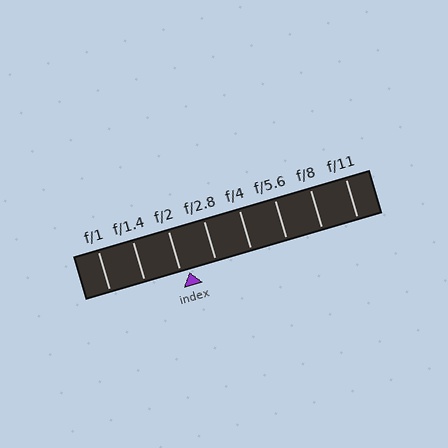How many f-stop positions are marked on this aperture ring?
There are 8 f-stop positions marked.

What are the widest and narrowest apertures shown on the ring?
The widest aperture shown is f/1 and the narrowest is f/11.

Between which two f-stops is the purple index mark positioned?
The index mark is between f/2 and f/2.8.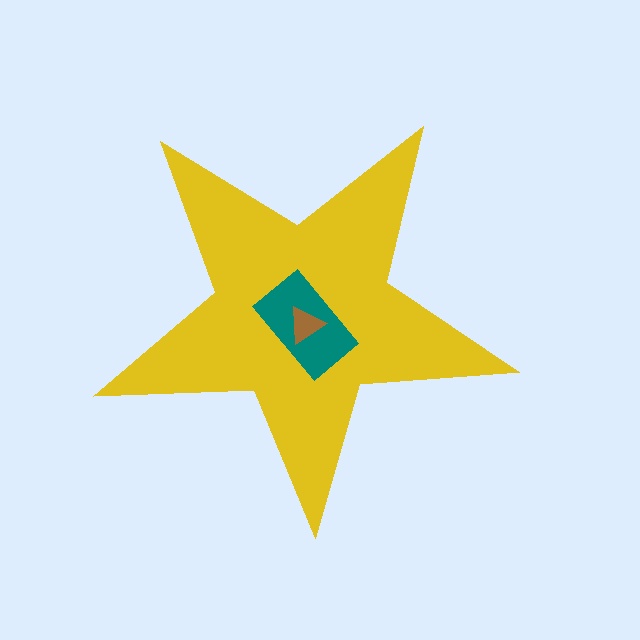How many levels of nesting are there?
3.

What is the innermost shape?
The brown triangle.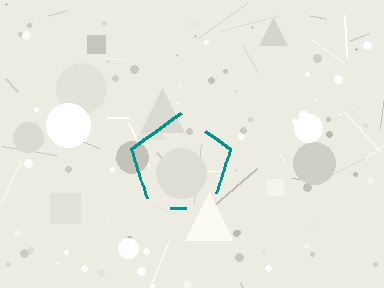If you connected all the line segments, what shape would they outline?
They would outline a pentagon.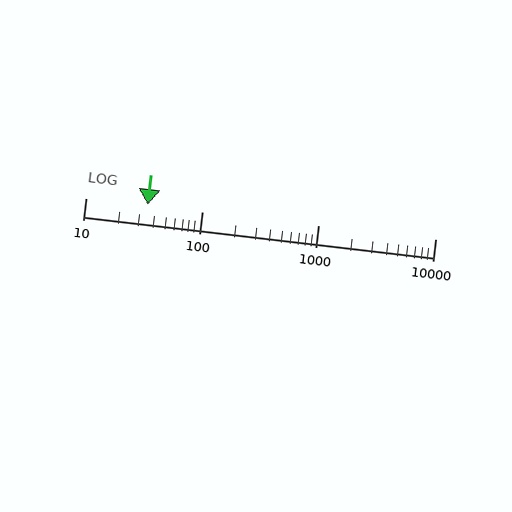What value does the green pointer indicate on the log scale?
The pointer indicates approximately 34.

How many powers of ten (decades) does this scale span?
The scale spans 3 decades, from 10 to 10000.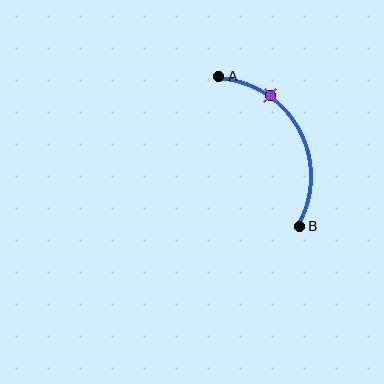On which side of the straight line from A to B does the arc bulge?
The arc bulges to the right of the straight line connecting A and B.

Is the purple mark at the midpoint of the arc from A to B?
No. The purple mark lies on the arc but is closer to endpoint A. The arc midpoint would be at the point on the curve equidistant along the arc from both A and B.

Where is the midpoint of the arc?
The arc midpoint is the point on the curve farthest from the straight line joining A and B. It sits to the right of that line.